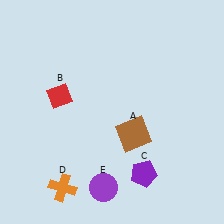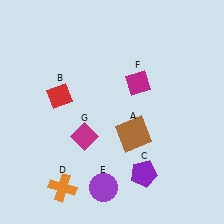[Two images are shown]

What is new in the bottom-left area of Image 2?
A magenta diamond (G) was added in the bottom-left area of Image 2.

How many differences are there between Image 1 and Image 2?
There are 2 differences between the two images.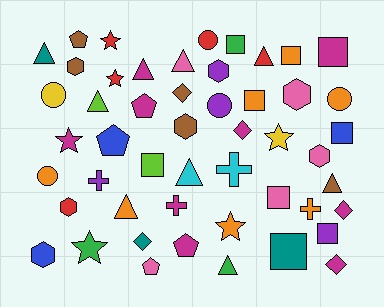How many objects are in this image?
There are 50 objects.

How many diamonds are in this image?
There are 5 diamonds.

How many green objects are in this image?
There are 3 green objects.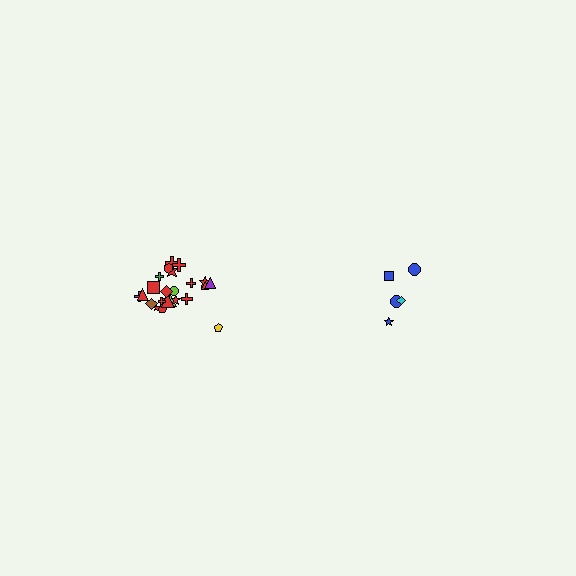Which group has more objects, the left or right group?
The left group.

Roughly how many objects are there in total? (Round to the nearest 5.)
Roughly 30 objects in total.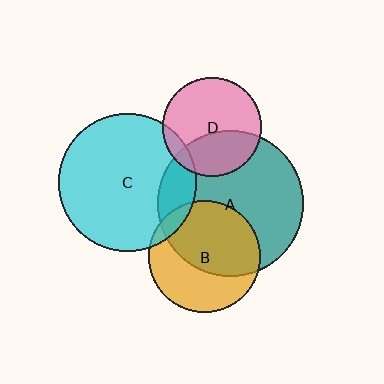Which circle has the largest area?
Circle A (teal).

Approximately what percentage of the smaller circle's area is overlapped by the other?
Approximately 15%.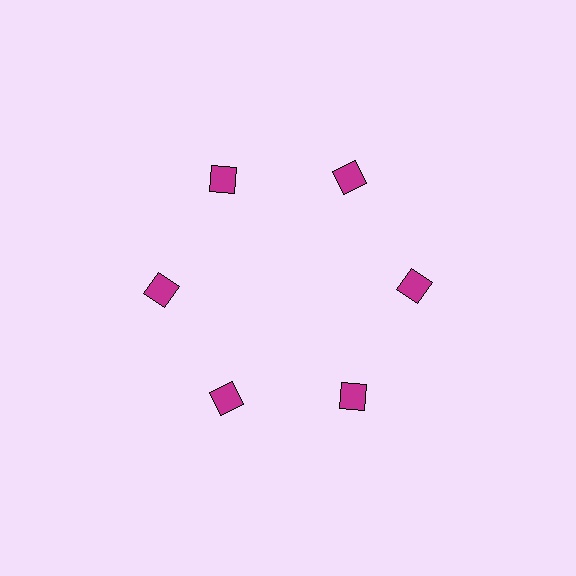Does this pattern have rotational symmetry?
Yes, this pattern has 6-fold rotational symmetry. It looks the same after rotating 60 degrees around the center.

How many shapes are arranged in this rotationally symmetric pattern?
There are 6 shapes, arranged in 6 groups of 1.